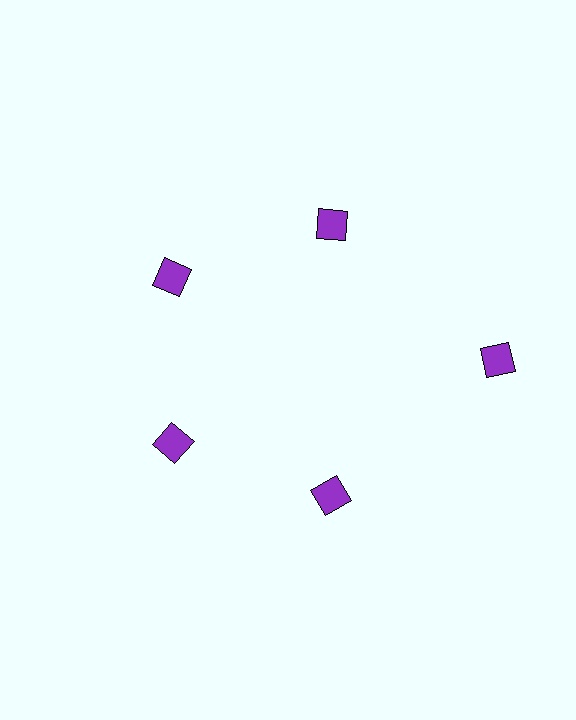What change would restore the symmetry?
The symmetry would be restored by moving it inward, back onto the ring so that all 5 diamonds sit at equal angles and equal distance from the center.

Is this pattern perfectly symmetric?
No. The 5 purple diamonds are arranged in a ring, but one element near the 3 o'clock position is pushed outward from the center, breaking the 5-fold rotational symmetry.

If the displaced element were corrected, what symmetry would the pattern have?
It would have 5-fold rotational symmetry — the pattern would map onto itself every 72 degrees.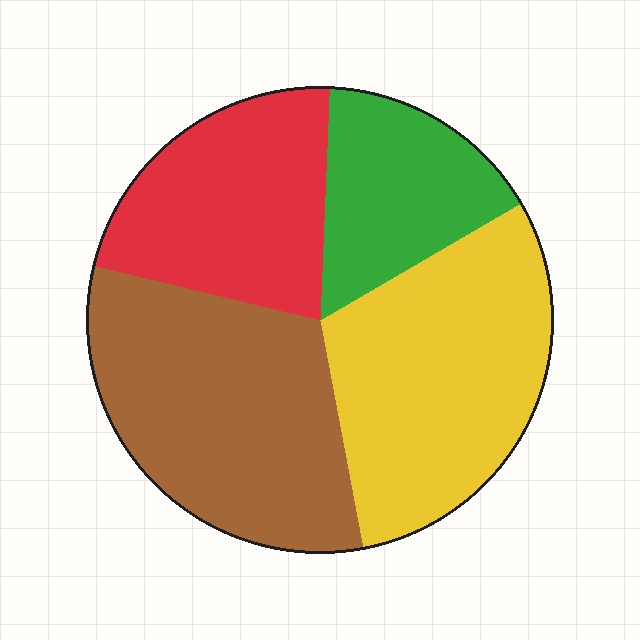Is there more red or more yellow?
Yellow.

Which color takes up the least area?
Green, at roughly 15%.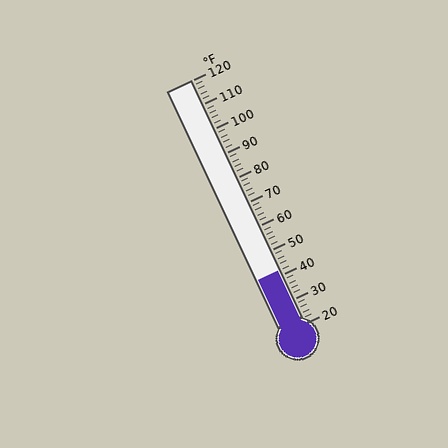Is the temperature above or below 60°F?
The temperature is below 60°F.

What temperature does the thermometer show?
The thermometer shows approximately 42°F.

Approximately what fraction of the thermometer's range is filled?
The thermometer is filled to approximately 20% of its range.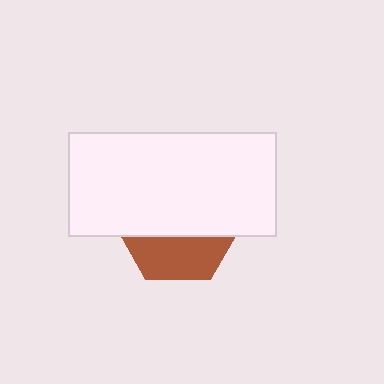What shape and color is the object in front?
The object in front is a white rectangle.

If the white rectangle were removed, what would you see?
You would see the complete brown hexagon.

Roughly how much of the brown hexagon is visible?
A small part of it is visible (roughly 34%).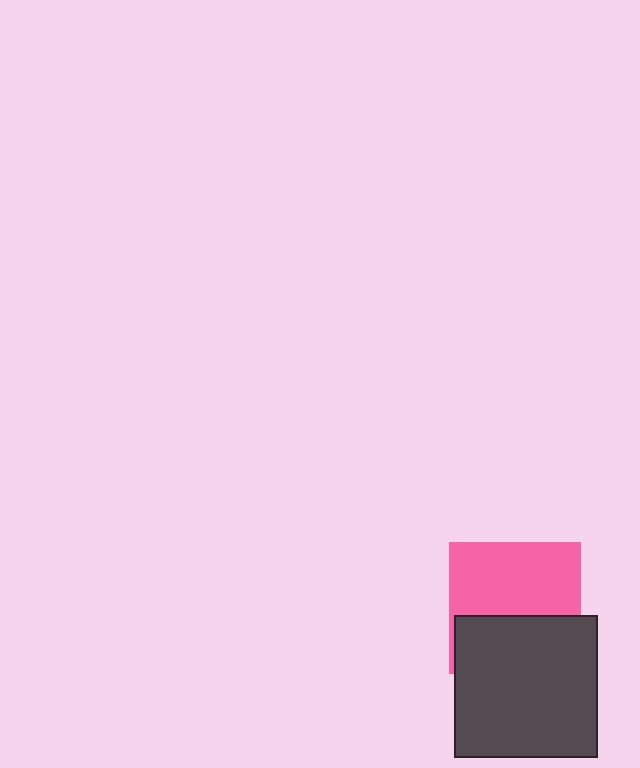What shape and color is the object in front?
The object in front is a dark gray square.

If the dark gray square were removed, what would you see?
You would see the complete pink square.